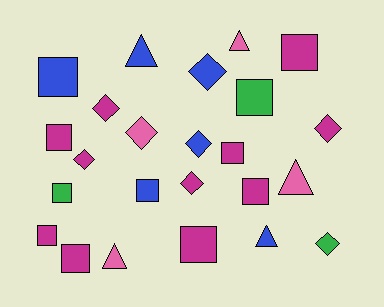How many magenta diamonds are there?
There are 4 magenta diamonds.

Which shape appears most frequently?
Square, with 11 objects.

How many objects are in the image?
There are 24 objects.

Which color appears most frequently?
Magenta, with 11 objects.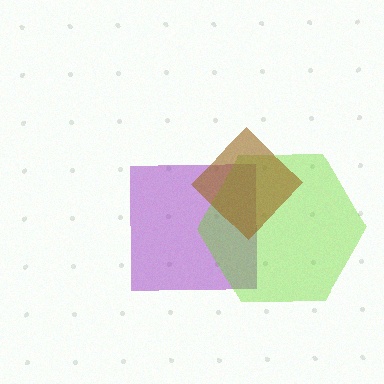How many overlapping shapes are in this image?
There are 3 overlapping shapes in the image.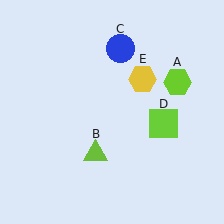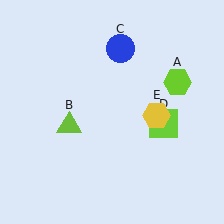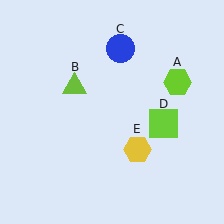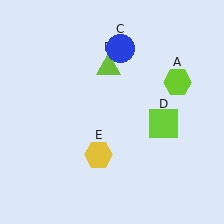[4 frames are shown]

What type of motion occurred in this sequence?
The lime triangle (object B), yellow hexagon (object E) rotated clockwise around the center of the scene.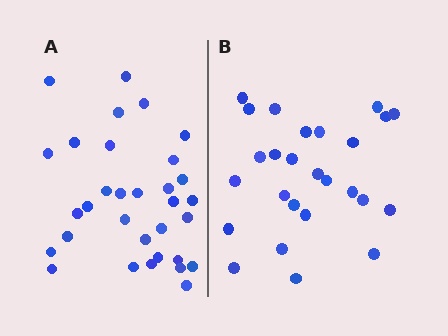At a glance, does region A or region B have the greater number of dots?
Region A (the left region) has more dots.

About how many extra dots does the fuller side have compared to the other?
Region A has about 6 more dots than region B.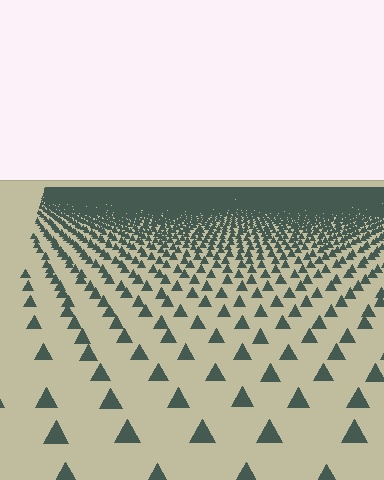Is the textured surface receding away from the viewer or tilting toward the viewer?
The surface is receding away from the viewer. Texture elements get smaller and denser toward the top.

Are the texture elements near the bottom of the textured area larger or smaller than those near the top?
Larger. Near the bottom, elements are closer to the viewer and appear at a bigger on-screen size.